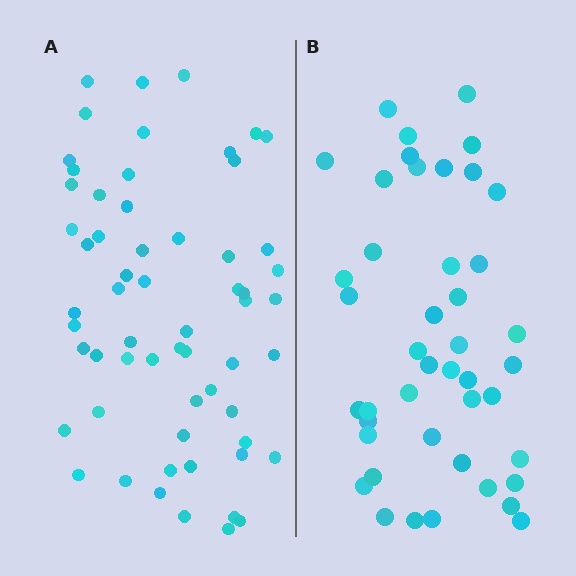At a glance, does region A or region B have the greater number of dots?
Region A (the left region) has more dots.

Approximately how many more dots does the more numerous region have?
Region A has approximately 15 more dots than region B.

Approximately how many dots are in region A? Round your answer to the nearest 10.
About 60 dots.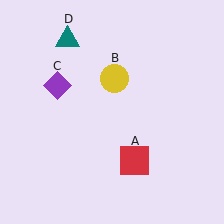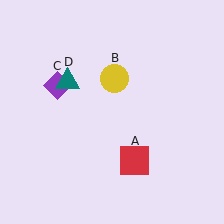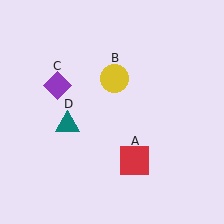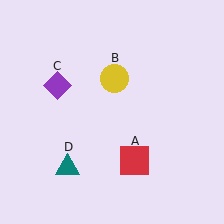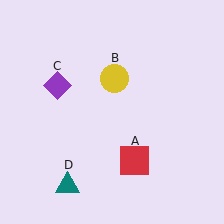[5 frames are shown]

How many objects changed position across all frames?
1 object changed position: teal triangle (object D).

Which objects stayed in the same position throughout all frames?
Red square (object A) and yellow circle (object B) and purple diamond (object C) remained stationary.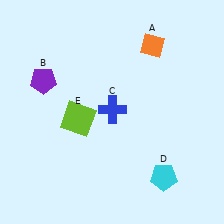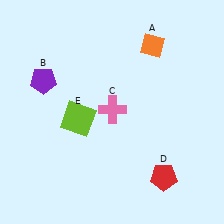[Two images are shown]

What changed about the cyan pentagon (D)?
In Image 1, D is cyan. In Image 2, it changed to red.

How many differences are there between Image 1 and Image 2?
There are 2 differences between the two images.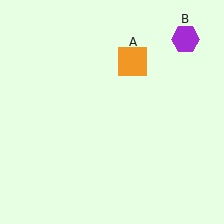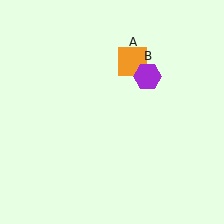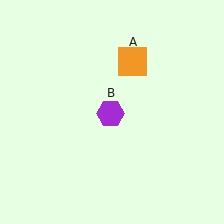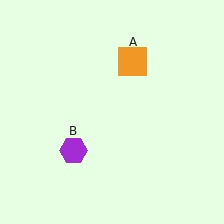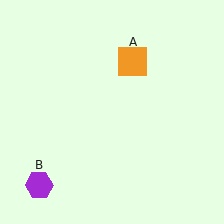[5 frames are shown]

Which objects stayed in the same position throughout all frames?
Orange square (object A) remained stationary.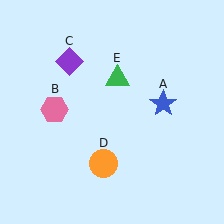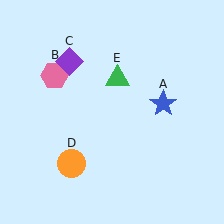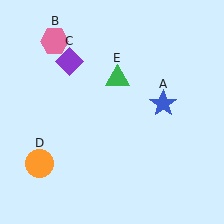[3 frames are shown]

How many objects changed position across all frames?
2 objects changed position: pink hexagon (object B), orange circle (object D).